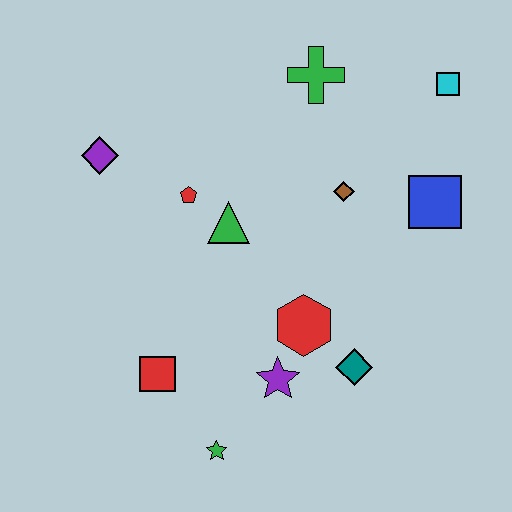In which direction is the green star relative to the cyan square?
The green star is below the cyan square.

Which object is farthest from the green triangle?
The cyan square is farthest from the green triangle.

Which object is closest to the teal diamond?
The red hexagon is closest to the teal diamond.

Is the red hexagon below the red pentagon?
Yes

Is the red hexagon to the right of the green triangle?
Yes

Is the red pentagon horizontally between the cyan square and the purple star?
No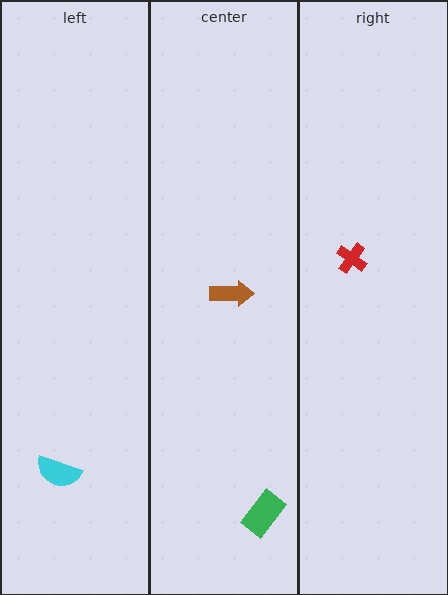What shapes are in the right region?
The red cross.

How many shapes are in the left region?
1.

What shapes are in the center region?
The brown arrow, the green rectangle.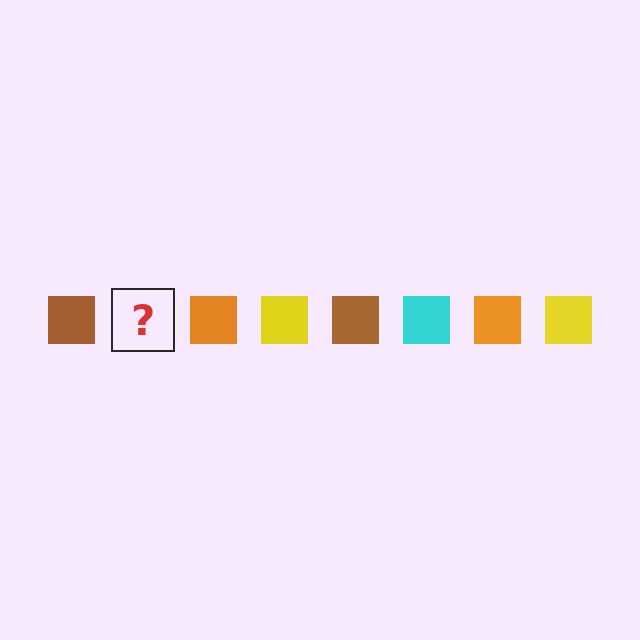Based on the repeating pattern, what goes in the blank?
The blank should be a cyan square.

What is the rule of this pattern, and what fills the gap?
The rule is that the pattern cycles through brown, cyan, orange, yellow squares. The gap should be filled with a cyan square.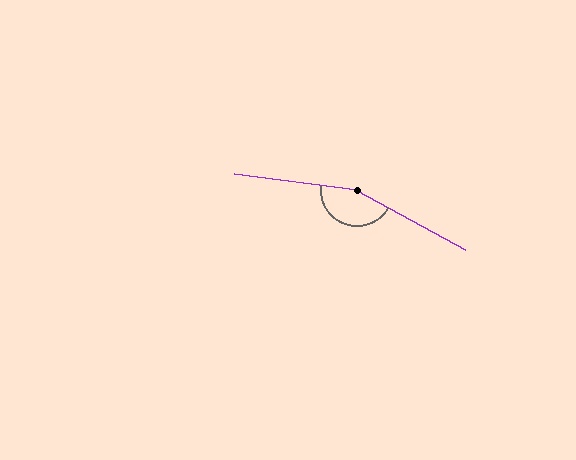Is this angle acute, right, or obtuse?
It is obtuse.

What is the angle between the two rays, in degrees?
Approximately 159 degrees.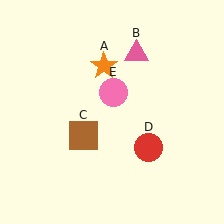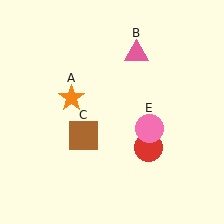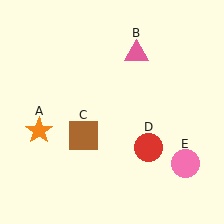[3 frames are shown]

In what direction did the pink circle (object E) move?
The pink circle (object E) moved down and to the right.